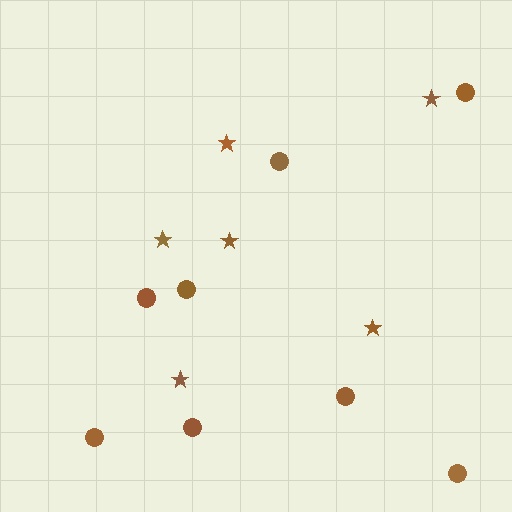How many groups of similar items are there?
There are 2 groups: one group of stars (6) and one group of circles (8).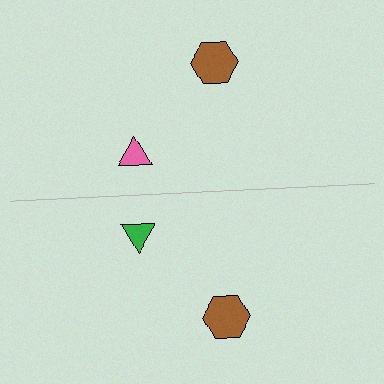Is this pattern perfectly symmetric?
No, the pattern is not perfectly symmetric. The green triangle on the bottom side breaks the symmetry — its mirror counterpart is pink.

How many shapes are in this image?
There are 4 shapes in this image.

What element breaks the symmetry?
The green triangle on the bottom side breaks the symmetry — its mirror counterpart is pink.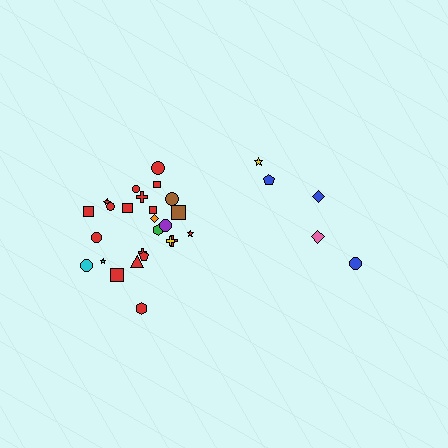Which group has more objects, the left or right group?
The left group.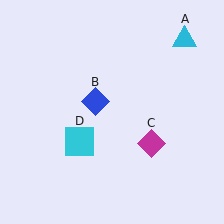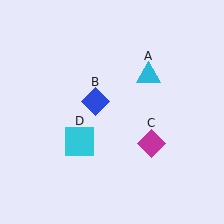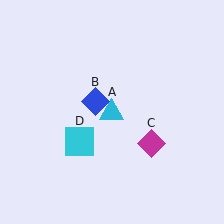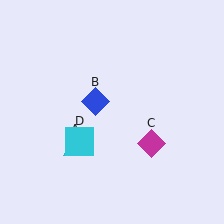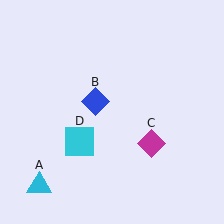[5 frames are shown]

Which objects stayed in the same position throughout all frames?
Blue diamond (object B) and magenta diamond (object C) and cyan square (object D) remained stationary.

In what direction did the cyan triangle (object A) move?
The cyan triangle (object A) moved down and to the left.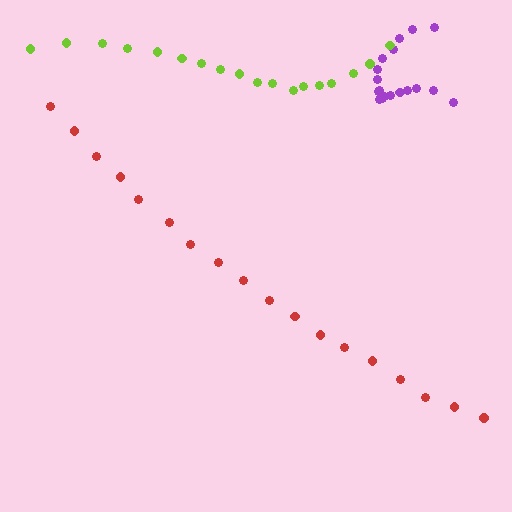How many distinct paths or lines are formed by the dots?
There are 3 distinct paths.